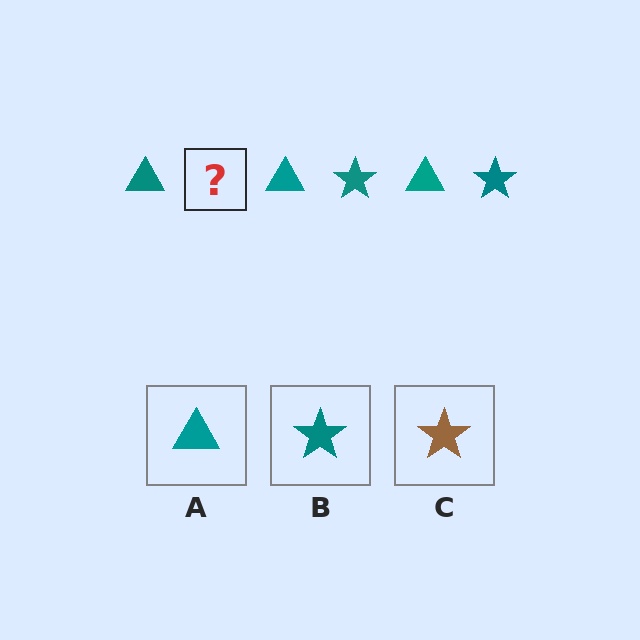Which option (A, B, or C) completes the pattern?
B.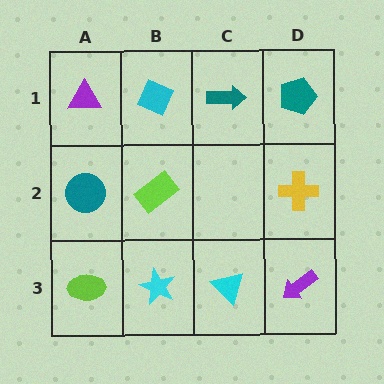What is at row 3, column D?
A purple arrow.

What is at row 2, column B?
A lime rectangle.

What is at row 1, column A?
A purple triangle.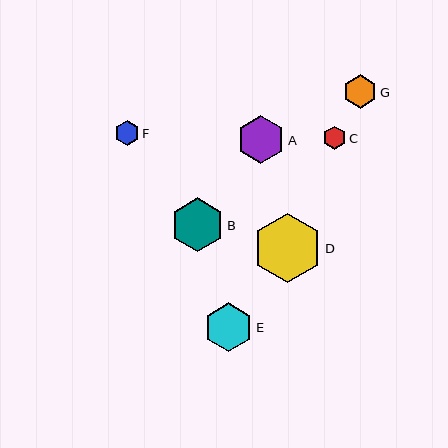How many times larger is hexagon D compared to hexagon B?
Hexagon D is approximately 1.3 times the size of hexagon B.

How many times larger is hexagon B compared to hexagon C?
Hexagon B is approximately 2.3 times the size of hexagon C.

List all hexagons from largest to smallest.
From largest to smallest: D, B, E, A, G, F, C.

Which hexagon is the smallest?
Hexagon C is the smallest with a size of approximately 23 pixels.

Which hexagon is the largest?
Hexagon D is the largest with a size of approximately 69 pixels.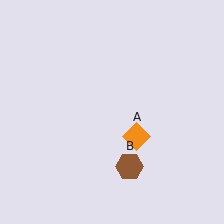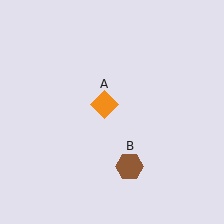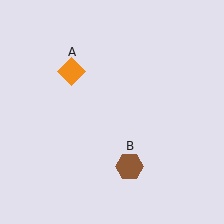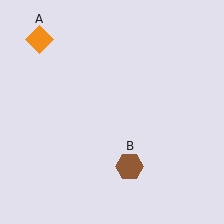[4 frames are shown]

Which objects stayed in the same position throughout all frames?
Brown hexagon (object B) remained stationary.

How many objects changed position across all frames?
1 object changed position: orange diamond (object A).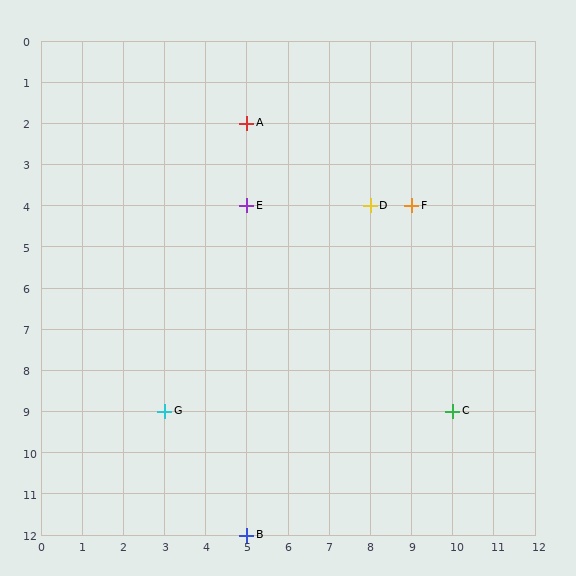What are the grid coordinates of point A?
Point A is at grid coordinates (5, 2).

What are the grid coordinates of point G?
Point G is at grid coordinates (3, 9).